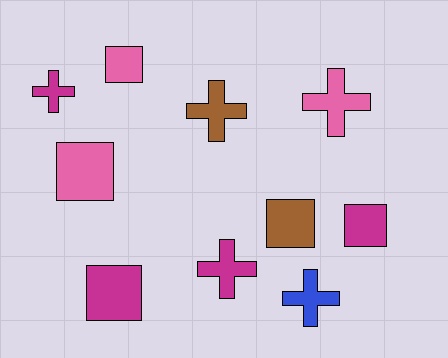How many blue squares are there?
There are no blue squares.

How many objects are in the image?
There are 10 objects.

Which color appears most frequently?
Magenta, with 4 objects.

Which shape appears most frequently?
Cross, with 5 objects.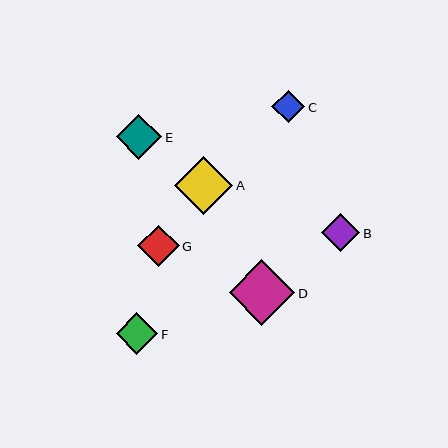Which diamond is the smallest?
Diamond C is the smallest with a size of approximately 33 pixels.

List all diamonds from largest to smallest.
From largest to smallest: D, A, E, F, G, B, C.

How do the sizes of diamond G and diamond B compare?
Diamond G and diamond B are approximately the same size.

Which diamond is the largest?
Diamond D is the largest with a size of approximately 65 pixels.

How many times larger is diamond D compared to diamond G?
Diamond D is approximately 1.6 times the size of diamond G.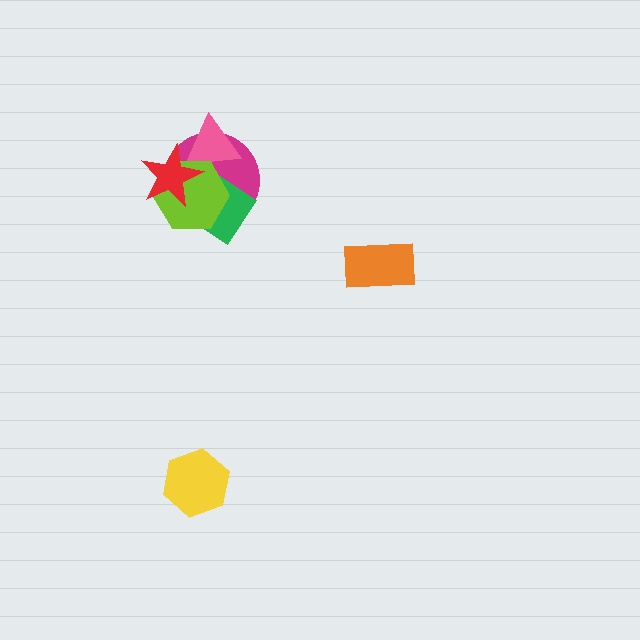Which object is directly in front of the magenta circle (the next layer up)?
The green diamond is directly in front of the magenta circle.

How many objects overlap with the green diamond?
2 objects overlap with the green diamond.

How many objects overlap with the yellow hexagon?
0 objects overlap with the yellow hexagon.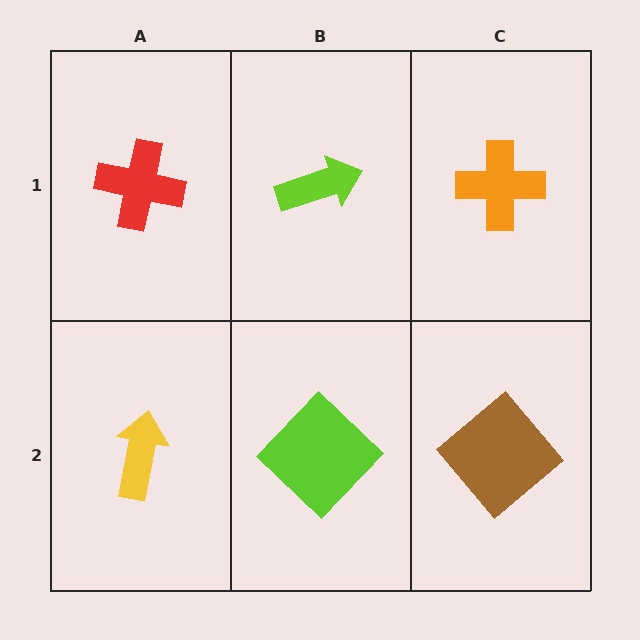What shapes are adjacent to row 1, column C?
A brown diamond (row 2, column C), a lime arrow (row 1, column B).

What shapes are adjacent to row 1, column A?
A yellow arrow (row 2, column A), a lime arrow (row 1, column B).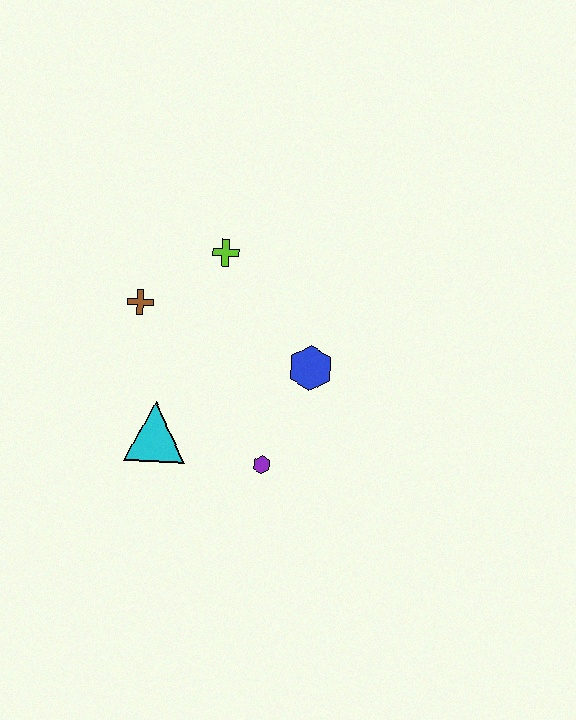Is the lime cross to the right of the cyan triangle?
Yes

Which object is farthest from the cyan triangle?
The lime cross is farthest from the cyan triangle.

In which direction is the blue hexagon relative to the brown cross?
The blue hexagon is to the right of the brown cross.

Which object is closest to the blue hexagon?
The purple hexagon is closest to the blue hexagon.